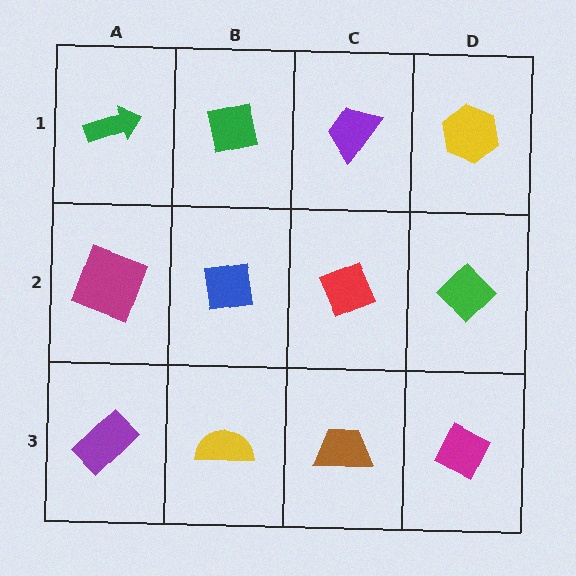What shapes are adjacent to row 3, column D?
A green diamond (row 2, column D), a brown trapezoid (row 3, column C).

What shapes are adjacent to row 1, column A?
A magenta square (row 2, column A), a green square (row 1, column B).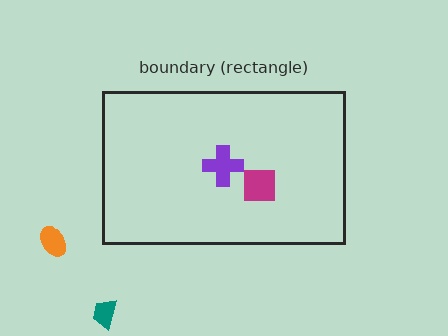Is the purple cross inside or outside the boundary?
Inside.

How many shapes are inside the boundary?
2 inside, 2 outside.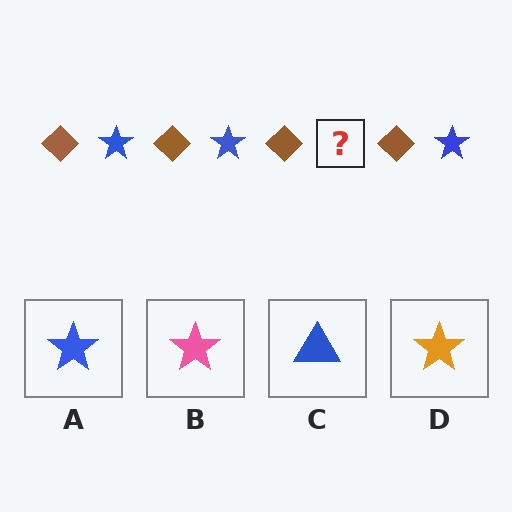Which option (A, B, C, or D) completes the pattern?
A.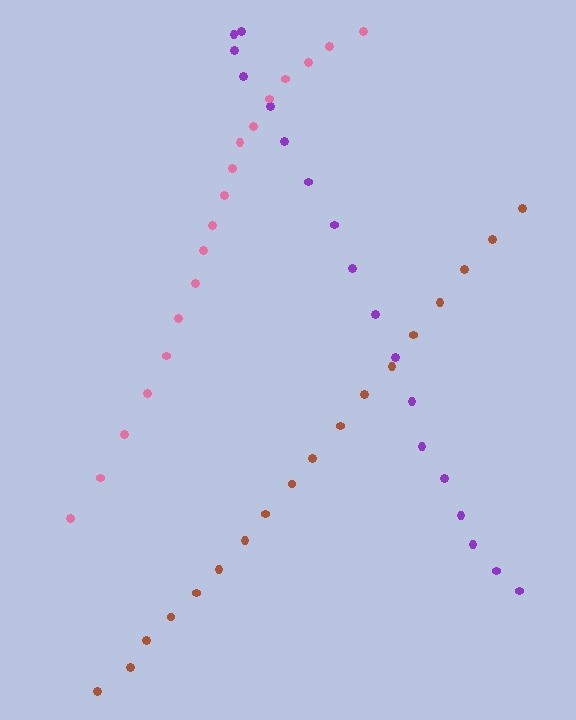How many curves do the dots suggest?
There are 3 distinct paths.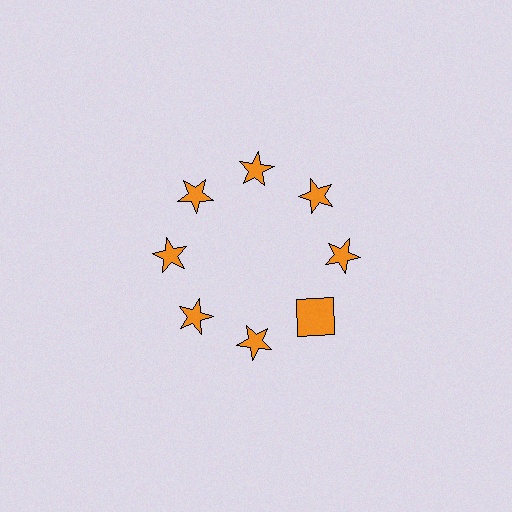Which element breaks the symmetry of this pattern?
The orange square at roughly the 4 o'clock position breaks the symmetry. All other shapes are orange stars.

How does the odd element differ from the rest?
It has a different shape: square instead of star.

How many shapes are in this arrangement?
There are 8 shapes arranged in a ring pattern.